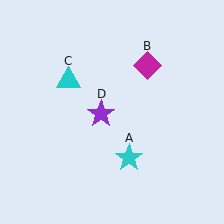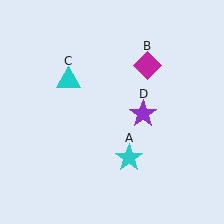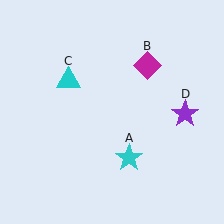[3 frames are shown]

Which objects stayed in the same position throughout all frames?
Cyan star (object A) and magenta diamond (object B) and cyan triangle (object C) remained stationary.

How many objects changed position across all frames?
1 object changed position: purple star (object D).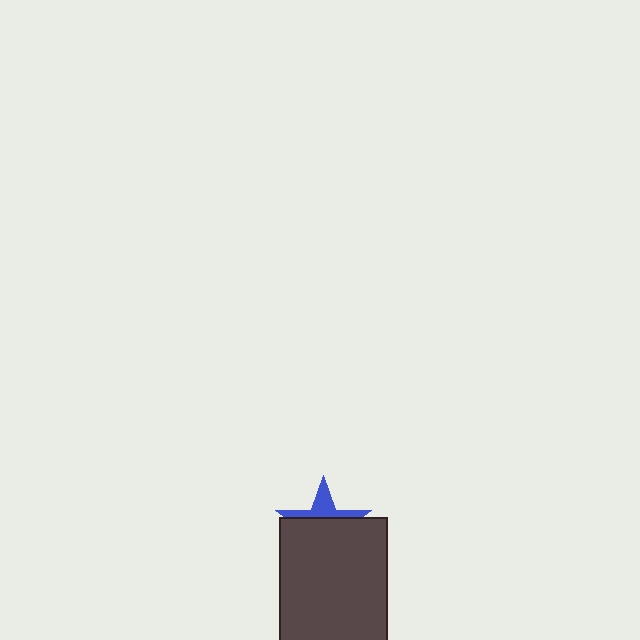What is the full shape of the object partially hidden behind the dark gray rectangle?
The partially hidden object is a blue star.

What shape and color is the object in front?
The object in front is a dark gray rectangle.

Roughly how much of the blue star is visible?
A small part of it is visible (roughly 37%).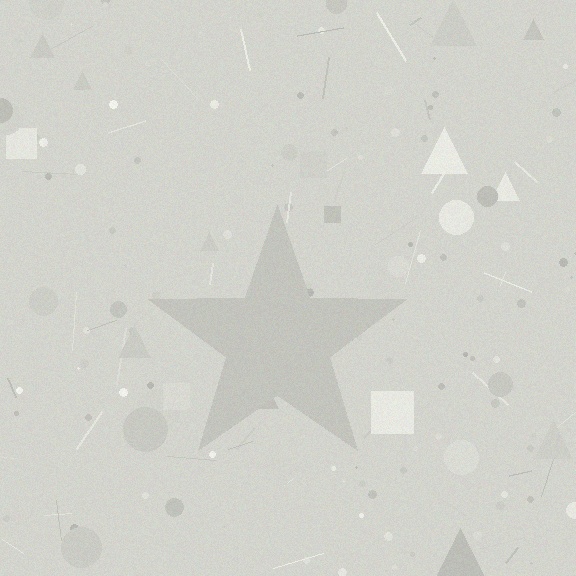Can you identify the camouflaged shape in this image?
The camouflaged shape is a star.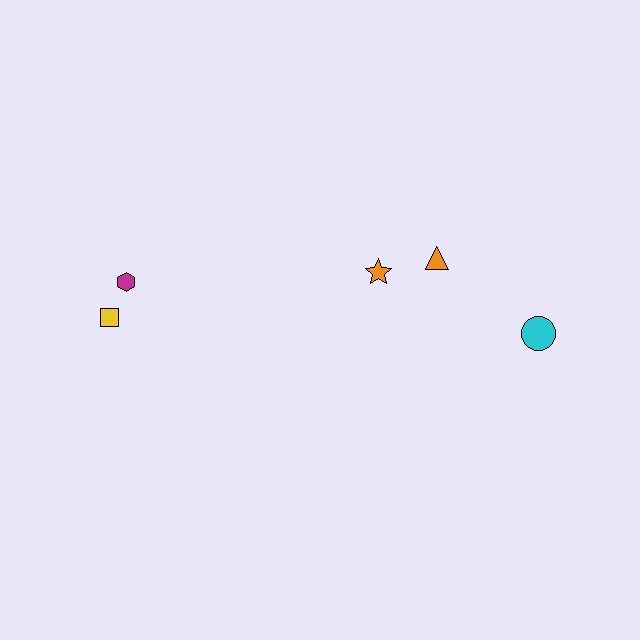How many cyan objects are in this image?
There is 1 cyan object.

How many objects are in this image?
There are 5 objects.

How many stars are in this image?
There is 1 star.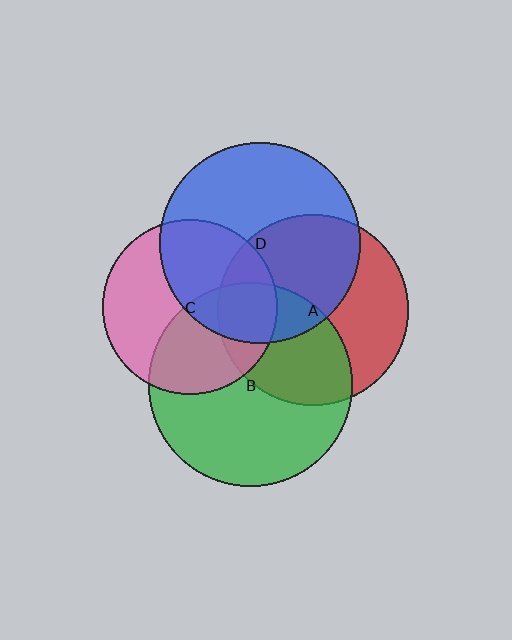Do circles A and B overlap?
Yes.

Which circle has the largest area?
Circle B (green).